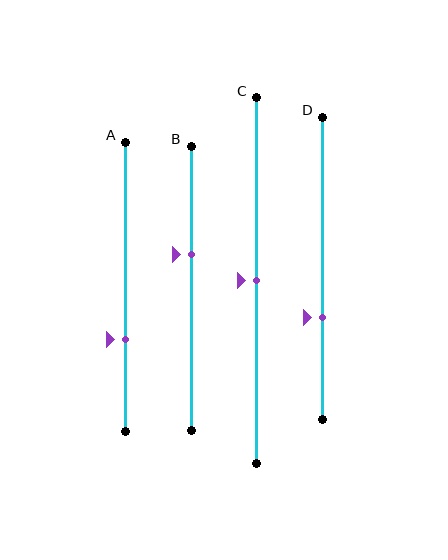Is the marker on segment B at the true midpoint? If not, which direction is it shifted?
No, the marker on segment B is shifted upward by about 12% of the segment length.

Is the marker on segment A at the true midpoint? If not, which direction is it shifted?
No, the marker on segment A is shifted downward by about 18% of the segment length.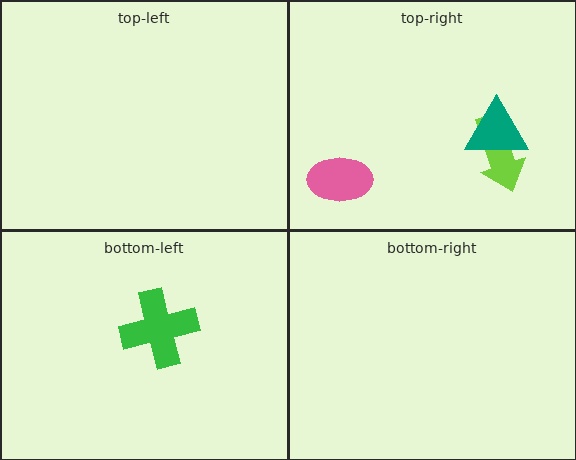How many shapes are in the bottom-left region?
1.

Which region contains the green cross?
The bottom-left region.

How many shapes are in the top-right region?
3.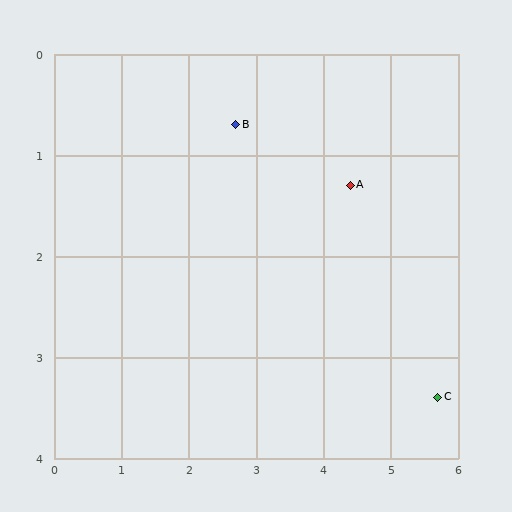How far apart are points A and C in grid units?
Points A and C are about 2.5 grid units apart.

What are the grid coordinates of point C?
Point C is at approximately (5.7, 3.4).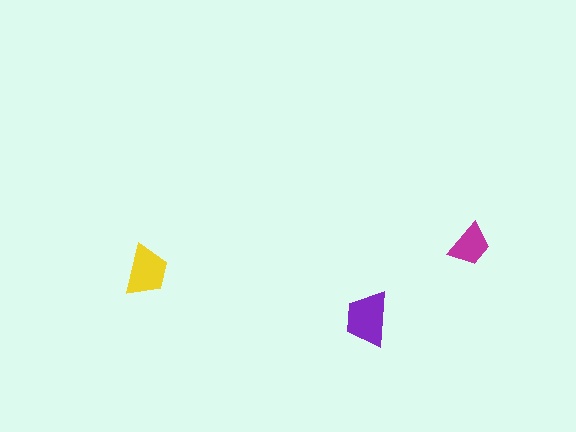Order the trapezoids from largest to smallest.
the purple one, the yellow one, the magenta one.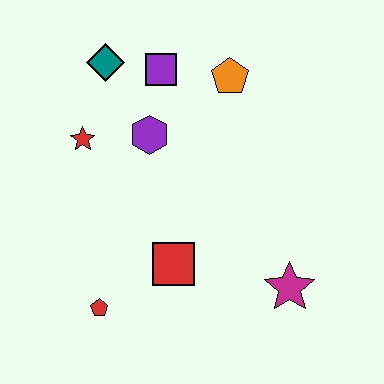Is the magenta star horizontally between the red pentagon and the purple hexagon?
No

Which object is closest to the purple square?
The teal diamond is closest to the purple square.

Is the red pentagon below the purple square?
Yes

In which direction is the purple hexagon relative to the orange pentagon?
The purple hexagon is to the left of the orange pentagon.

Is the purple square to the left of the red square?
Yes